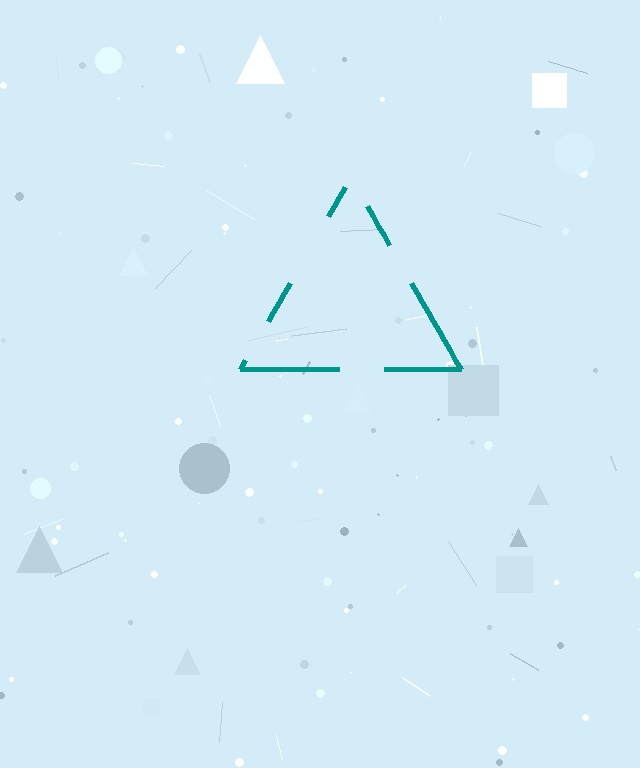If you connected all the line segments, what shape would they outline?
They would outline a triangle.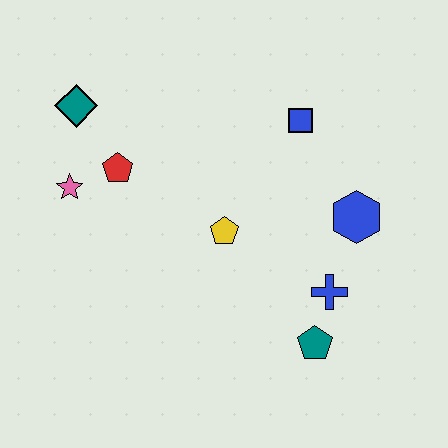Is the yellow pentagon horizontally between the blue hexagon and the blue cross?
No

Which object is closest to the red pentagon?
The pink star is closest to the red pentagon.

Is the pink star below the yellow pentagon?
No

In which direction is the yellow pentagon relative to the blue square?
The yellow pentagon is below the blue square.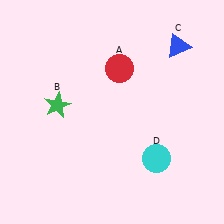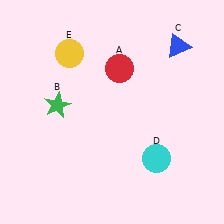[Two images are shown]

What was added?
A yellow circle (E) was added in Image 2.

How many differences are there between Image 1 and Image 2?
There is 1 difference between the two images.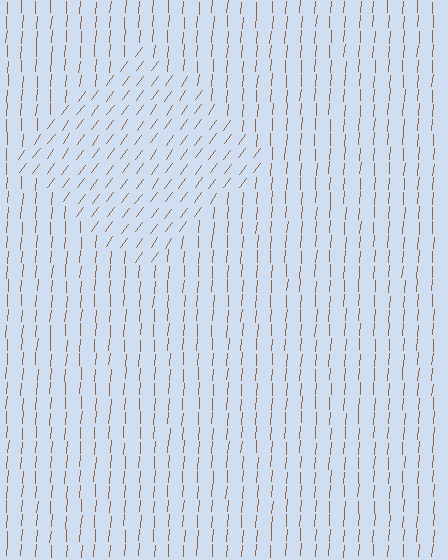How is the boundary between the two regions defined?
The boundary is defined purely by a change in line orientation (approximately 32 degrees difference). All lines are the same color and thickness.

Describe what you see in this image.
The image is filled with small brown line segments. A diamond region in the image has lines oriented differently from the surrounding lines, creating a visible texture boundary.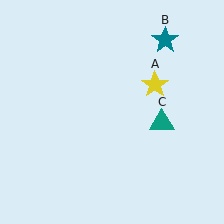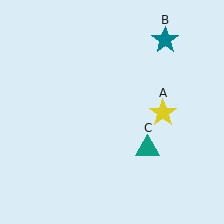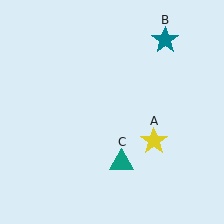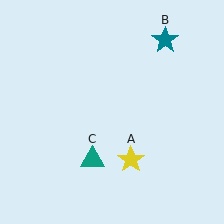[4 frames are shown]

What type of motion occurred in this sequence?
The yellow star (object A), teal triangle (object C) rotated clockwise around the center of the scene.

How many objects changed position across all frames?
2 objects changed position: yellow star (object A), teal triangle (object C).